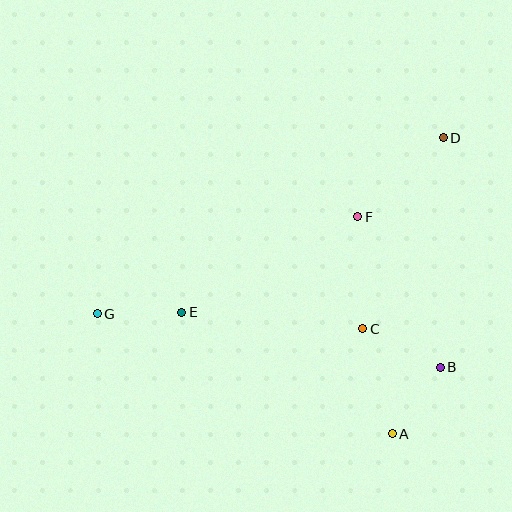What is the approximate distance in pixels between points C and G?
The distance between C and G is approximately 266 pixels.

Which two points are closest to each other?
Points A and B are closest to each other.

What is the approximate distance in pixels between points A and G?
The distance between A and G is approximately 318 pixels.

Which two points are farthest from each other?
Points D and G are farthest from each other.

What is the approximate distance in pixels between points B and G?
The distance between B and G is approximately 347 pixels.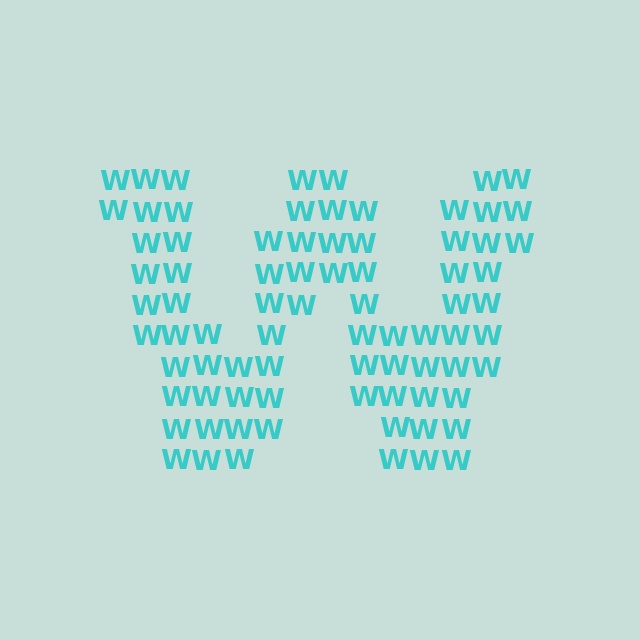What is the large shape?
The large shape is the letter W.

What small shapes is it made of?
It is made of small letter W's.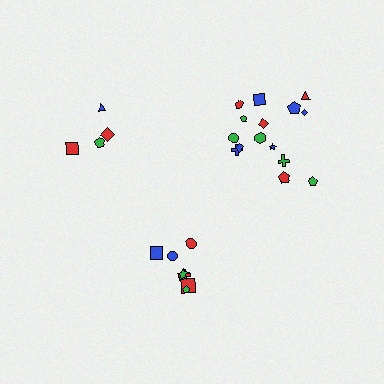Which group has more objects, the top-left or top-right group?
The top-right group.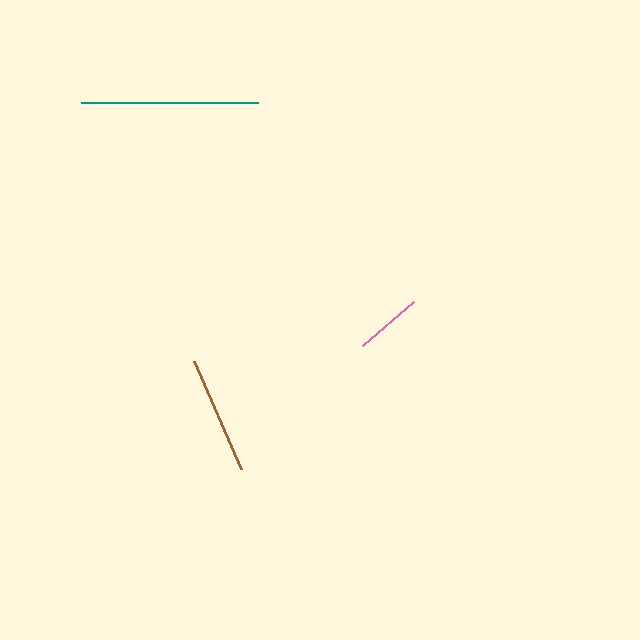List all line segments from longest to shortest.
From longest to shortest: teal, brown, pink.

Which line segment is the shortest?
The pink line is the shortest at approximately 68 pixels.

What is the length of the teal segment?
The teal segment is approximately 177 pixels long.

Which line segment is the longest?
The teal line is the longest at approximately 177 pixels.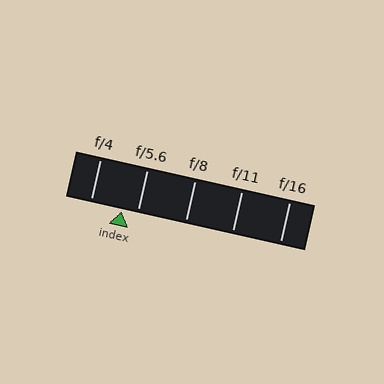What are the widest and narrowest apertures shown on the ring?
The widest aperture shown is f/4 and the narrowest is f/16.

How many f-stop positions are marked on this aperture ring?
There are 5 f-stop positions marked.